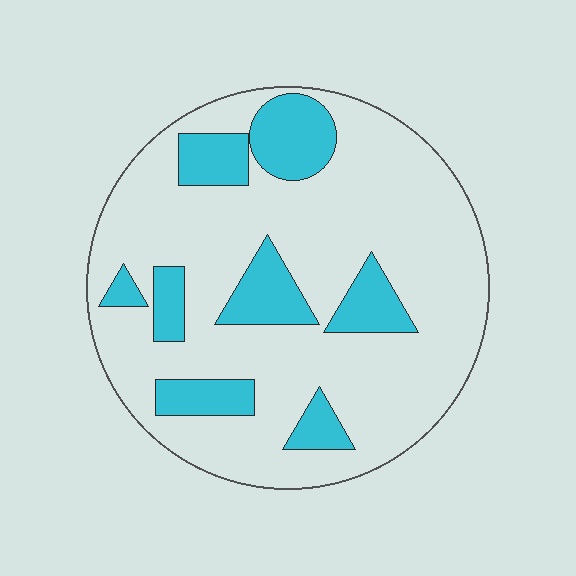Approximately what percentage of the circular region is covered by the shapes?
Approximately 20%.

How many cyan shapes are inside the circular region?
8.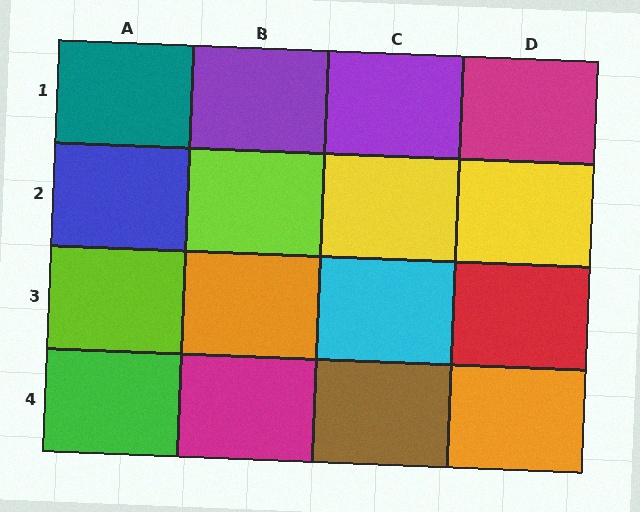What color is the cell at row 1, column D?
Magenta.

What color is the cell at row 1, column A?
Teal.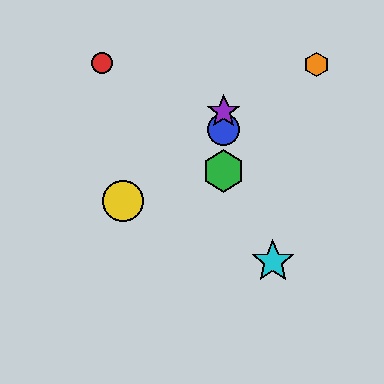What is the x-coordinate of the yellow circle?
The yellow circle is at x≈123.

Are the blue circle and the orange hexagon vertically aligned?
No, the blue circle is at x≈224 and the orange hexagon is at x≈316.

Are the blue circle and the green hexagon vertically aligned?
Yes, both are at x≈224.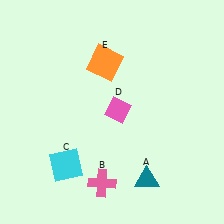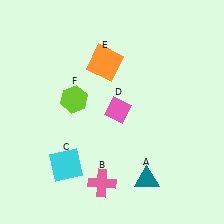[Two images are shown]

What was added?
A lime hexagon (F) was added in Image 2.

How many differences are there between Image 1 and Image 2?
There is 1 difference between the two images.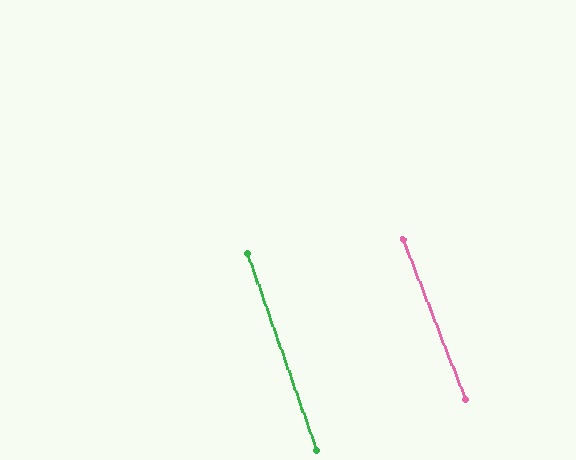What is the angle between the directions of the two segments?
Approximately 2 degrees.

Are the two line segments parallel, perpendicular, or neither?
Parallel — their directions differ by only 1.8°.